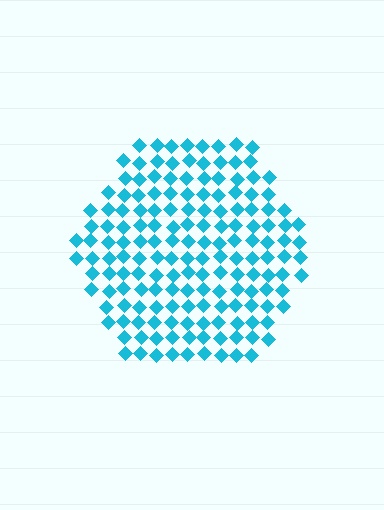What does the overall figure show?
The overall figure shows a hexagon.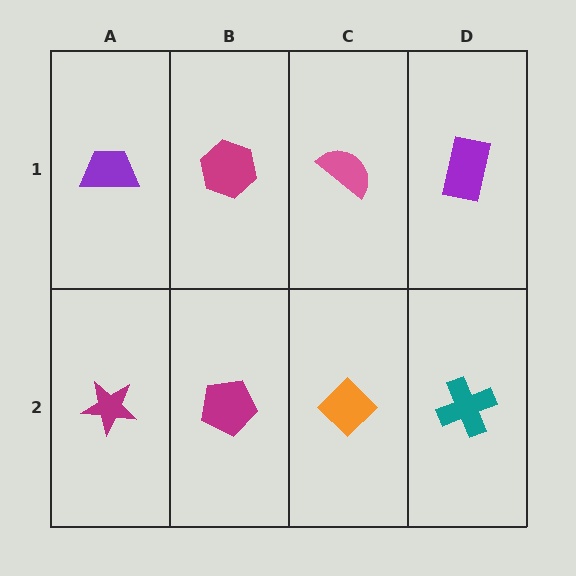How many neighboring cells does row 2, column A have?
2.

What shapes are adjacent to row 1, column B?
A magenta pentagon (row 2, column B), a purple trapezoid (row 1, column A), a pink semicircle (row 1, column C).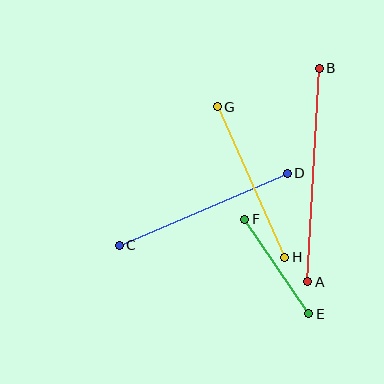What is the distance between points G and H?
The distance is approximately 165 pixels.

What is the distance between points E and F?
The distance is approximately 114 pixels.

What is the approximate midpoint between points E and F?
The midpoint is at approximately (277, 266) pixels.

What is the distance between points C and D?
The distance is approximately 183 pixels.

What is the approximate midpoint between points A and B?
The midpoint is at approximately (313, 175) pixels.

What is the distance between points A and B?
The distance is approximately 214 pixels.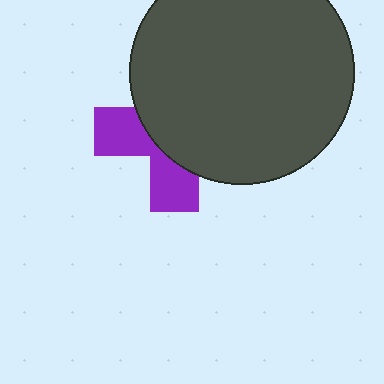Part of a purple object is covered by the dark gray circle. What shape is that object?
It is a cross.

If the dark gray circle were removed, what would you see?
You would see the complete purple cross.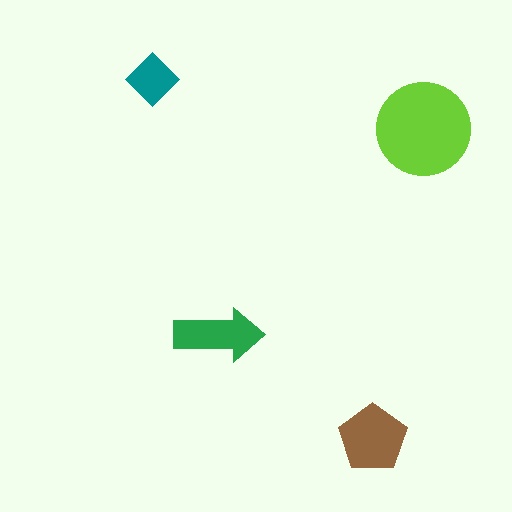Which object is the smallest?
The teal diamond.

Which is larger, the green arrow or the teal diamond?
The green arrow.